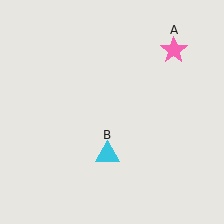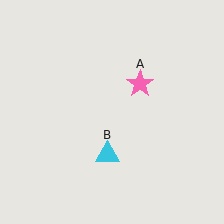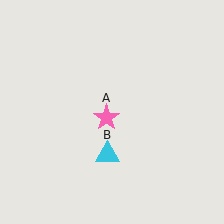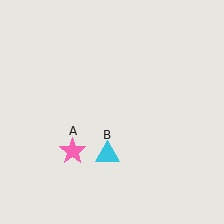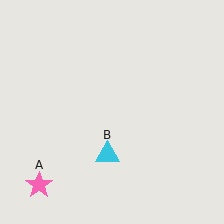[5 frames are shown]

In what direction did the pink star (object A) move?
The pink star (object A) moved down and to the left.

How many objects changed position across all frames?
1 object changed position: pink star (object A).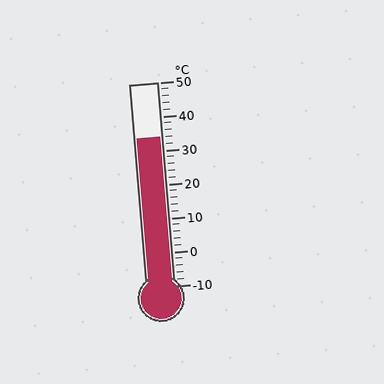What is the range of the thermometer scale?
The thermometer scale ranges from -10°C to 50°C.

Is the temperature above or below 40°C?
The temperature is below 40°C.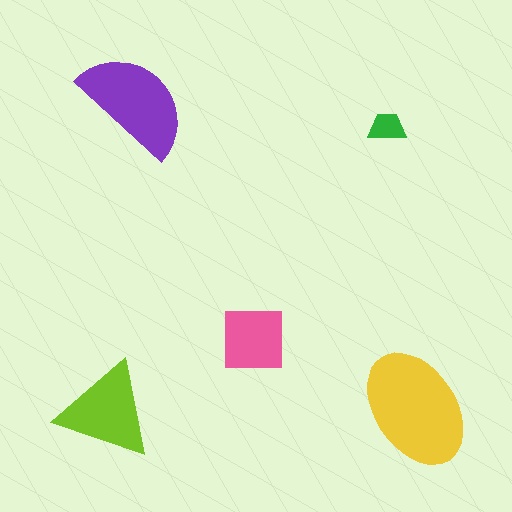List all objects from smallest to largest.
The green trapezoid, the pink square, the lime triangle, the purple semicircle, the yellow ellipse.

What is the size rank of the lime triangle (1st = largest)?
3rd.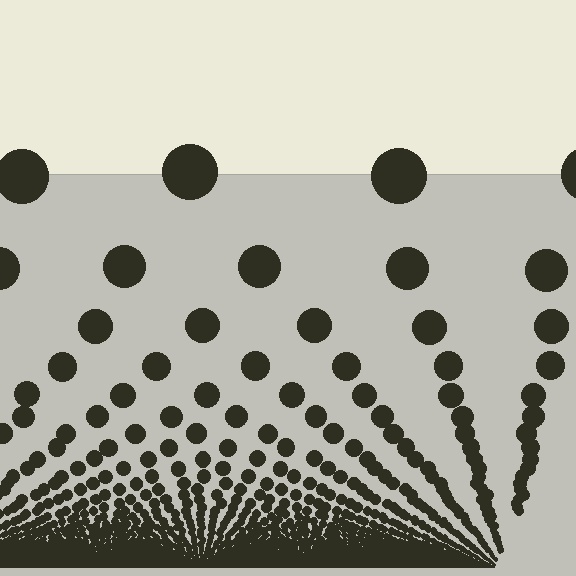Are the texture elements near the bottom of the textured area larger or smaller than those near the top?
Smaller. The gradient is inverted — elements near the bottom are smaller and denser.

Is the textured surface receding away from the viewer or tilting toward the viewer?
The surface appears to tilt toward the viewer. Texture elements get larger and sparser toward the top.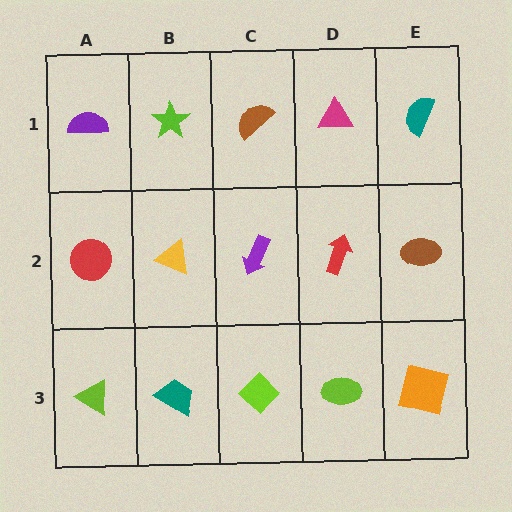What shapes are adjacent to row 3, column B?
A yellow triangle (row 2, column B), a lime triangle (row 3, column A), a lime diamond (row 3, column C).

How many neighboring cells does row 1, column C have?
3.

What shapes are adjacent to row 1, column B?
A yellow triangle (row 2, column B), a purple semicircle (row 1, column A), a brown semicircle (row 1, column C).